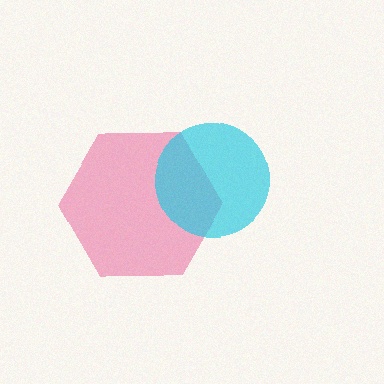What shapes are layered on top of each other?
The layered shapes are: a pink hexagon, a cyan circle.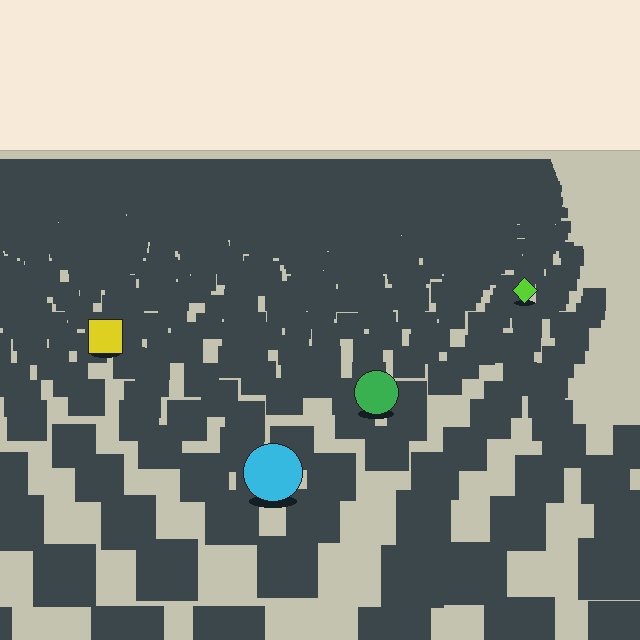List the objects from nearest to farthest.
From nearest to farthest: the cyan circle, the green circle, the yellow square, the lime diamond.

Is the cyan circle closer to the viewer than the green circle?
Yes. The cyan circle is closer — you can tell from the texture gradient: the ground texture is coarser near it.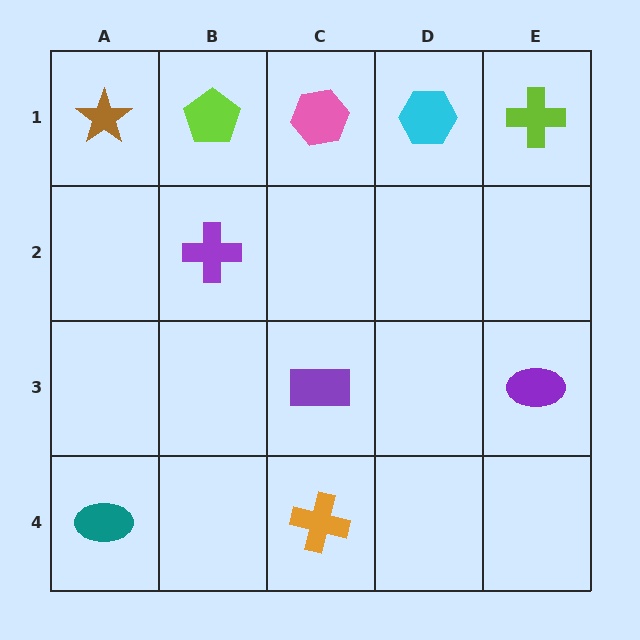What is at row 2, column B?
A purple cross.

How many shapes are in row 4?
2 shapes.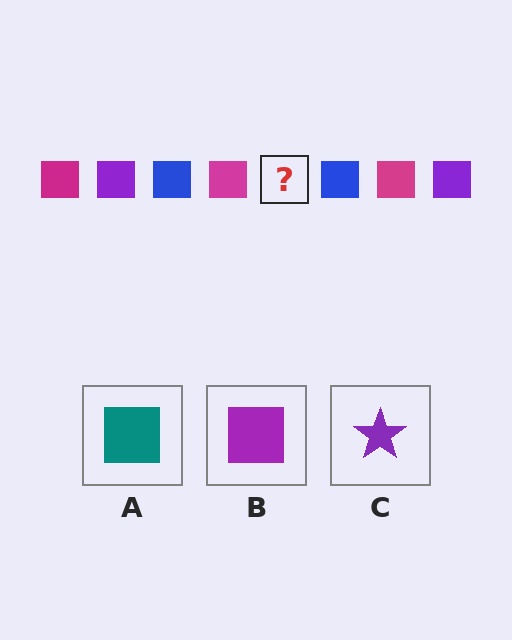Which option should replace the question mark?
Option B.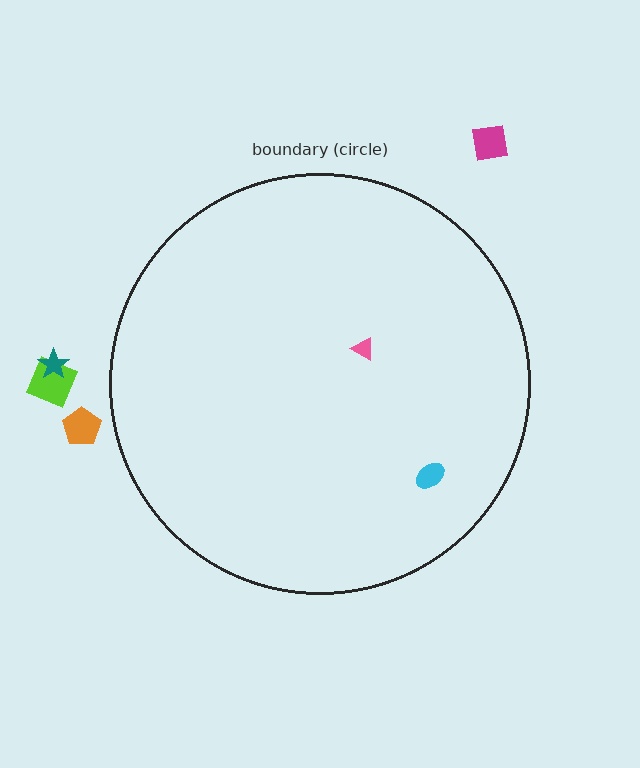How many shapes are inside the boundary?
2 inside, 4 outside.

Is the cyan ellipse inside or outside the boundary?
Inside.